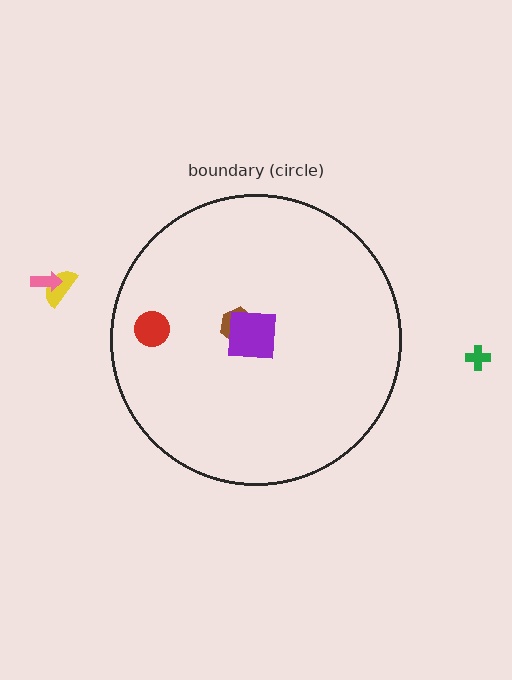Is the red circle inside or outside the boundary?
Inside.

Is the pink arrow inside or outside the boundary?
Outside.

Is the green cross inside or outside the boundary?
Outside.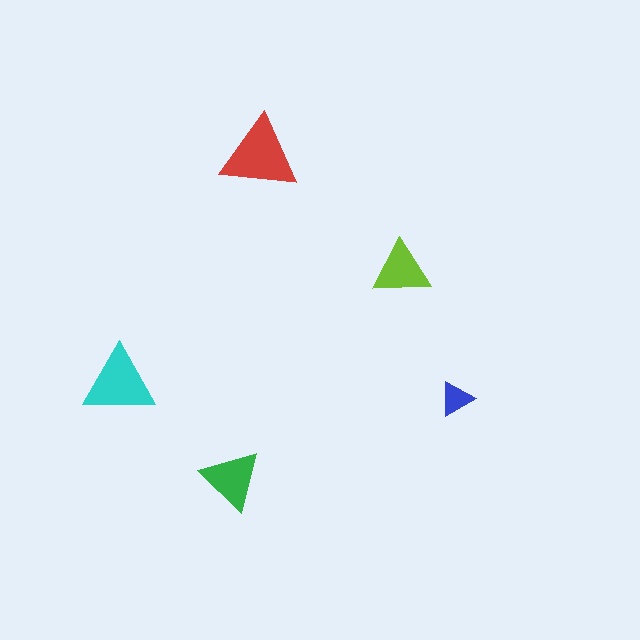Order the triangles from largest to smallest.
the red one, the cyan one, the green one, the lime one, the blue one.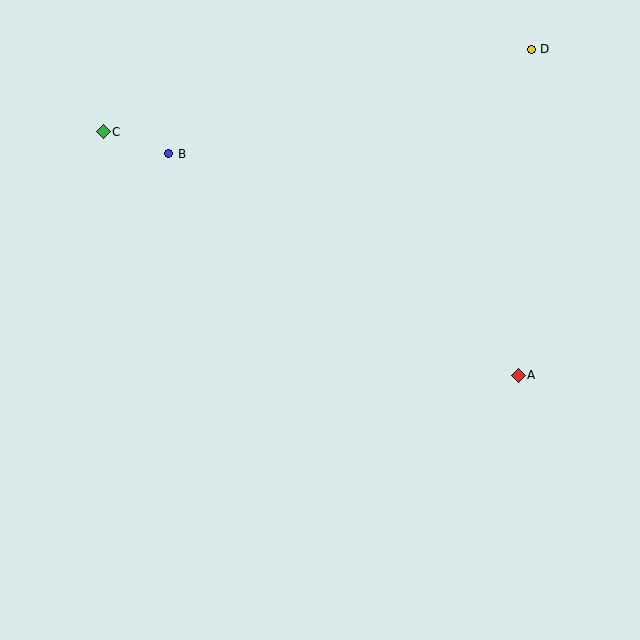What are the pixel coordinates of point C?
Point C is at (103, 132).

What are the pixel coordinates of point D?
Point D is at (531, 49).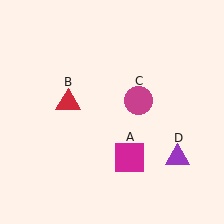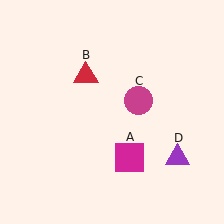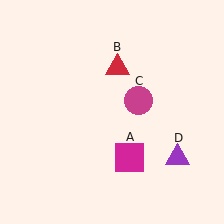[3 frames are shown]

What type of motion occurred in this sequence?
The red triangle (object B) rotated clockwise around the center of the scene.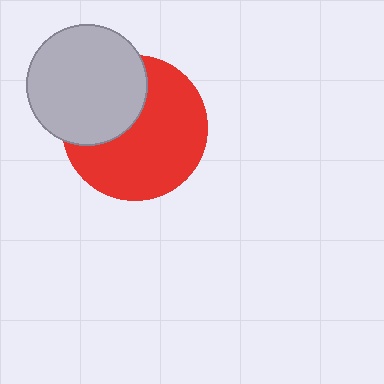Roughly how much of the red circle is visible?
Most of it is visible (roughly 66%).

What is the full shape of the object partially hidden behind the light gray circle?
The partially hidden object is a red circle.